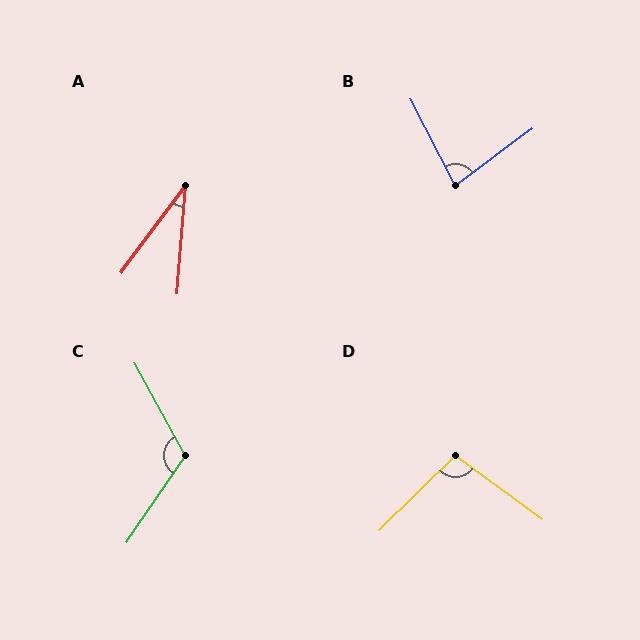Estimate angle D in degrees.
Approximately 99 degrees.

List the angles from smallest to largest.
A (32°), B (81°), D (99°), C (117°).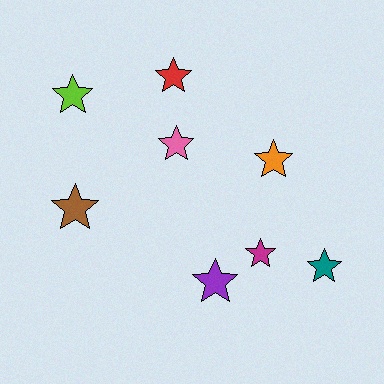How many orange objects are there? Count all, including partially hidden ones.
There is 1 orange object.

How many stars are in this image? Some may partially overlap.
There are 8 stars.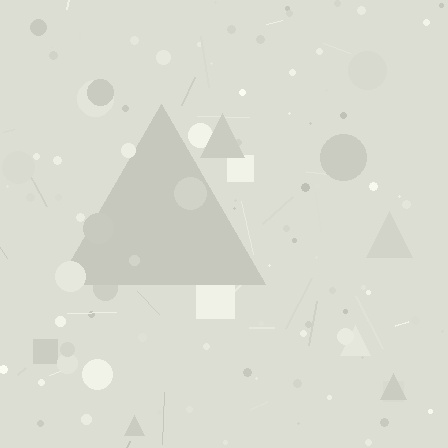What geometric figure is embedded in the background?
A triangle is embedded in the background.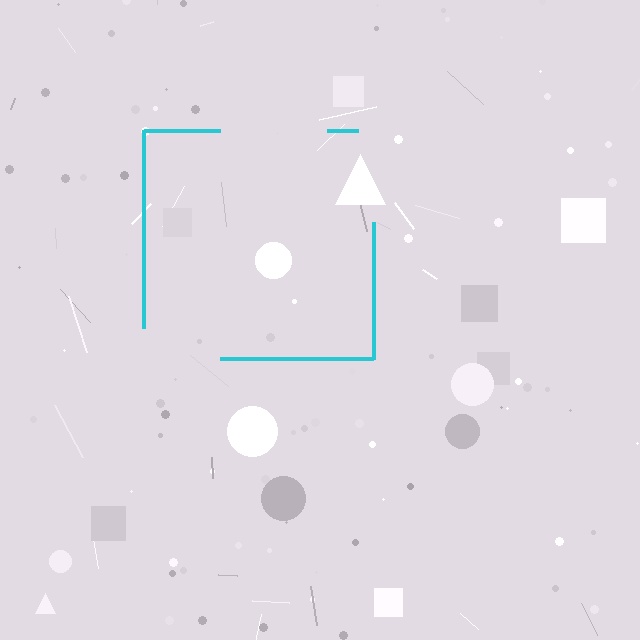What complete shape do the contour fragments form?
The contour fragments form a square.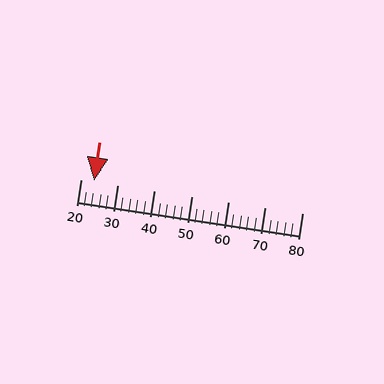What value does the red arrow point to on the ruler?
The red arrow points to approximately 24.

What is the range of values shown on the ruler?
The ruler shows values from 20 to 80.